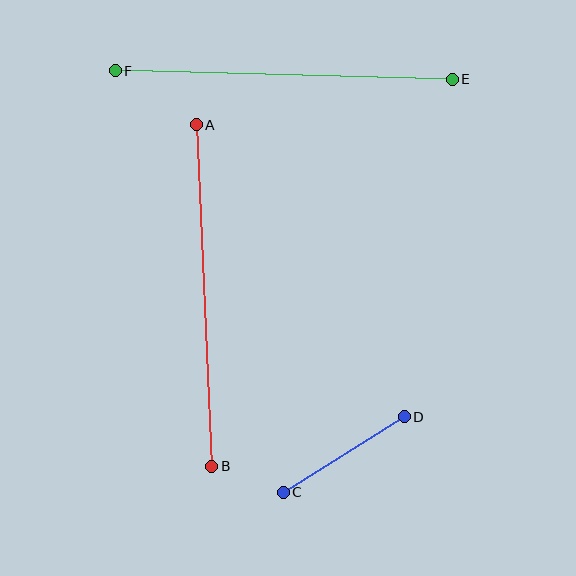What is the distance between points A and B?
The distance is approximately 342 pixels.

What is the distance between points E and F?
The distance is approximately 337 pixels.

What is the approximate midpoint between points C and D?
The midpoint is at approximately (344, 454) pixels.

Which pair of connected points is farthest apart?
Points A and B are farthest apart.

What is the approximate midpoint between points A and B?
The midpoint is at approximately (204, 296) pixels.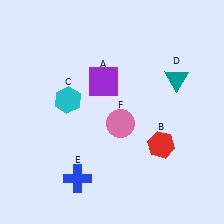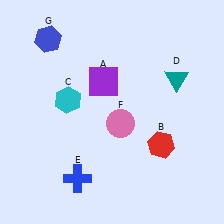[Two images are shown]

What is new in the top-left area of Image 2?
A blue hexagon (G) was added in the top-left area of Image 2.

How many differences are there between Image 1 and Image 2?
There is 1 difference between the two images.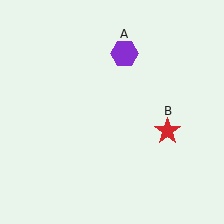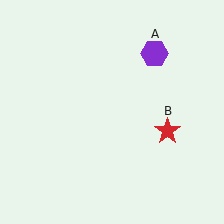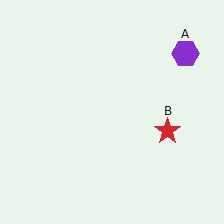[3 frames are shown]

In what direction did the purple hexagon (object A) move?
The purple hexagon (object A) moved right.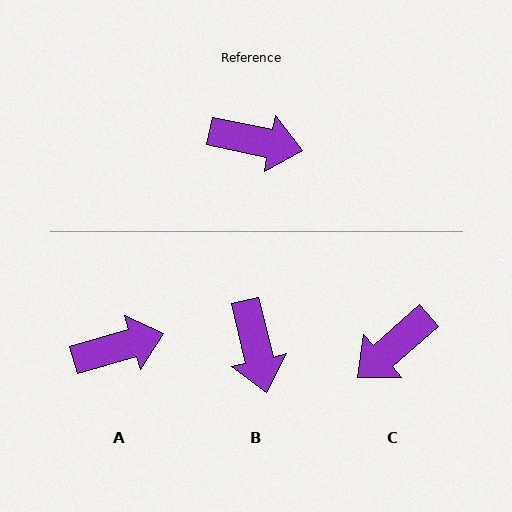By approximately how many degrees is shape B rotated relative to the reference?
Approximately 65 degrees clockwise.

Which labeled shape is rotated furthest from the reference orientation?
C, about 127 degrees away.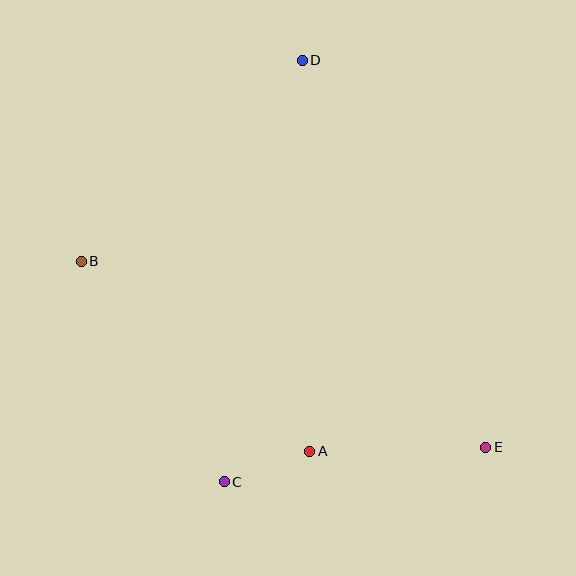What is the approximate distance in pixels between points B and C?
The distance between B and C is approximately 263 pixels.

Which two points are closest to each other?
Points A and C are closest to each other.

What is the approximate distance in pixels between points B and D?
The distance between B and D is approximately 298 pixels.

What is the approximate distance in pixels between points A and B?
The distance between A and B is approximately 297 pixels.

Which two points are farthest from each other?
Points B and E are farthest from each other.